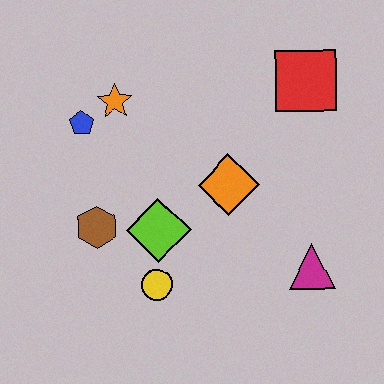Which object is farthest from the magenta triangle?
The blue pentagon is farthest from the magenta triangle.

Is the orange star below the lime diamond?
No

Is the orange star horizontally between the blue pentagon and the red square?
Yes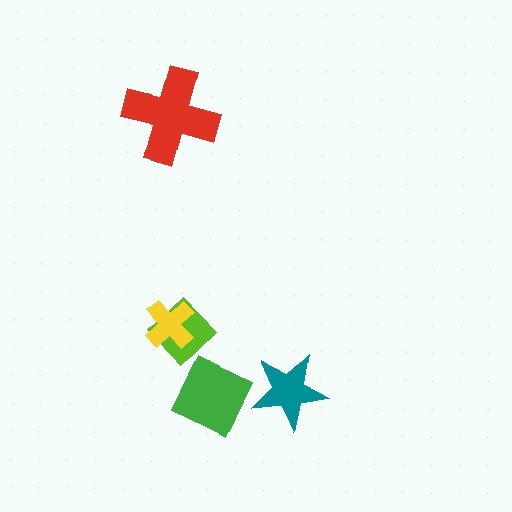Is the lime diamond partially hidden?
Yes, it is partially covered by another shape.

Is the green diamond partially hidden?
No, no other shape covers it.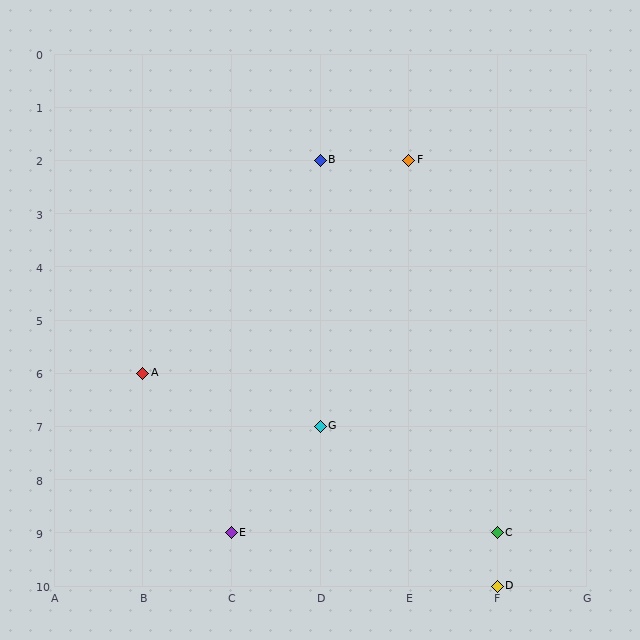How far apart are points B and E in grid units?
Points B and E are 1 column and 7 rows apart (about 7.1 grid units diagonally).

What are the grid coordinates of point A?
Point A is at grid coordinates (B, 6).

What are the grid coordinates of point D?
Point D is at grid coordinates (F, 10).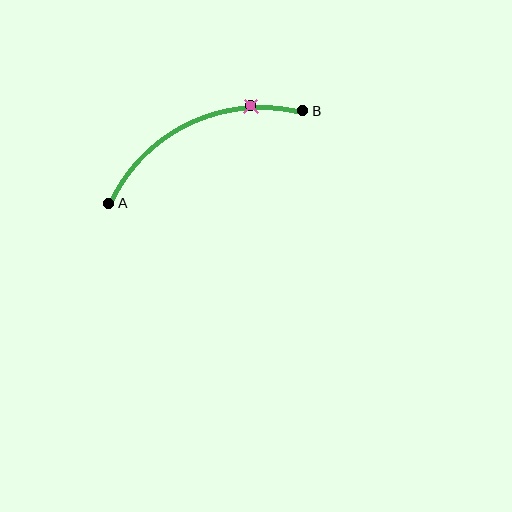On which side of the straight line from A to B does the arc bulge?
The arc bulges above the straight line connecting A and B.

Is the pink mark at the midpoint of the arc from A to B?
No. The pink mark lies on the arc but is closer to endpoint B. The arc midpoint would be at the point on the curve equidistant along the arc from both A and B.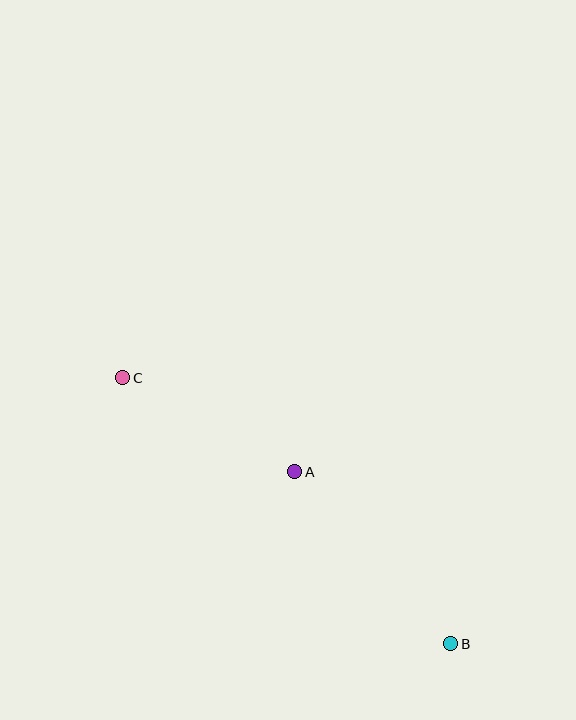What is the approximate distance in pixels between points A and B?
The distance between A and B is approximately 232 pixels.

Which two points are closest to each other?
Points A and C are closest to each other.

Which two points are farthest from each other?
Points B and C are farthest from each other.